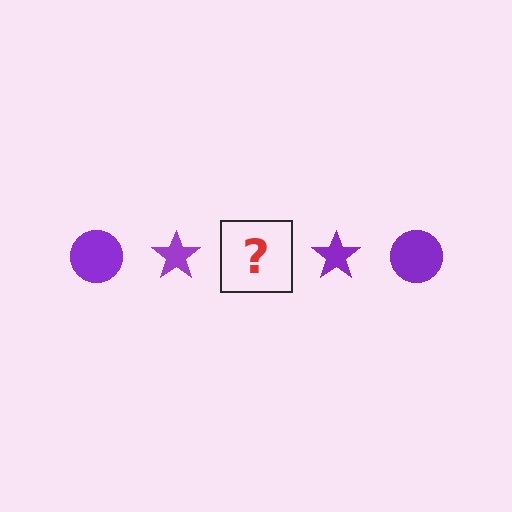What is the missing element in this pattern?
The missing element is a purple circle.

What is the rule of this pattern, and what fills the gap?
The rule is that the pattern cycles through circle, star shapes in purple. The gap should be filled with a purple circle.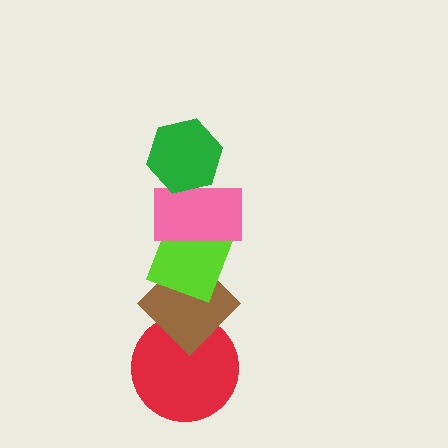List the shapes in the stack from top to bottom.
From top to bottom: the green hexagon, the pink rectangle, the lime diamond, the brown diamond, the red circle.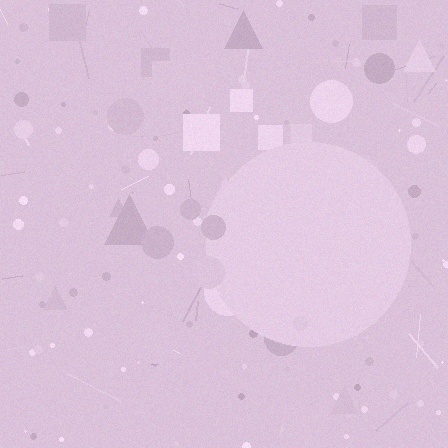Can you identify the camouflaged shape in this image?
The camouflaged shape is a circle.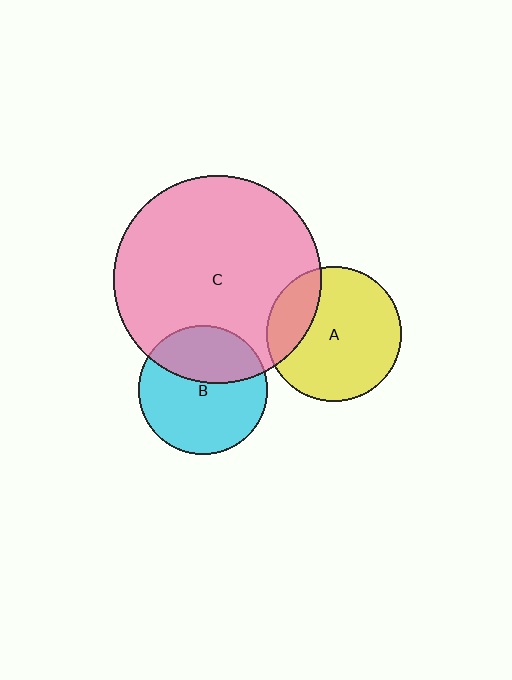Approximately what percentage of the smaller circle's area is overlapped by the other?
Approximately 35%.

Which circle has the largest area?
Circle C (pink).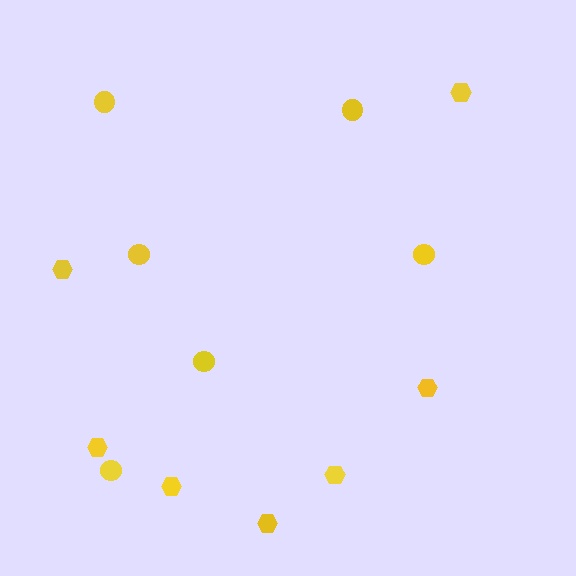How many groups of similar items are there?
There are 2 groups: one group of hexagons (7) and one group of circles (6).